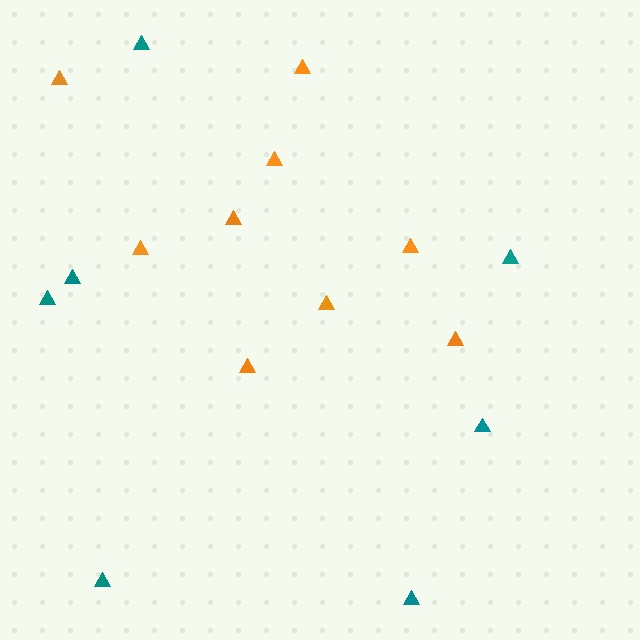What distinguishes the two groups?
There are 2 groups: one group of teal triangles (7) and one group of orange triangles (9).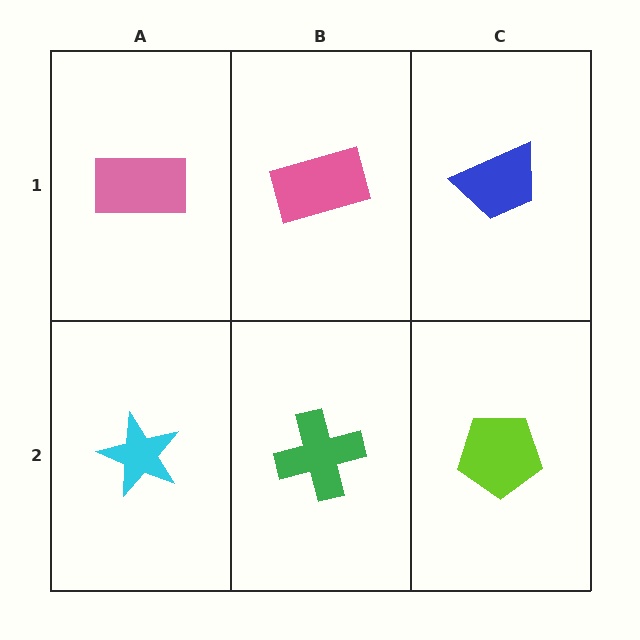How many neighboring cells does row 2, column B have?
3.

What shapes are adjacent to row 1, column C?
A lime pentagon (row 2, column C), a pink rectangle (row 1, column B).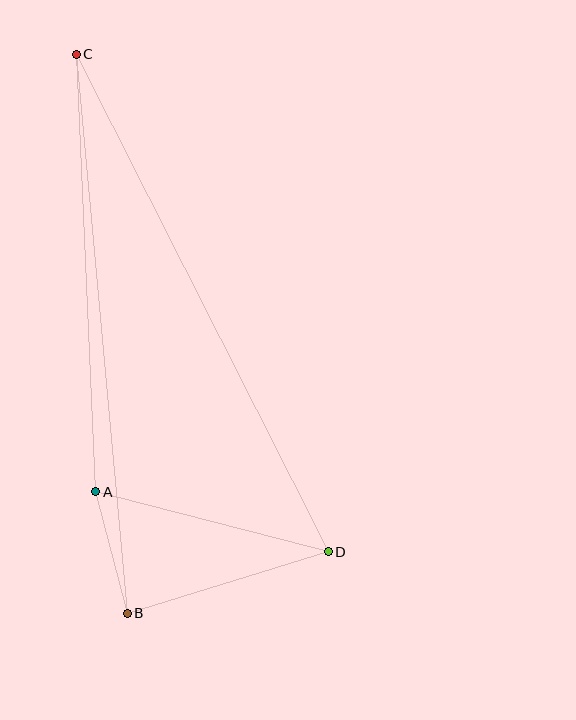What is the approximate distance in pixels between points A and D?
The distance between A and D is approximately 240 pixels.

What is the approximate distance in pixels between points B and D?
The distance between B and D is approximately 210 pixels.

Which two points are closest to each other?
Points A and B are closest to each other.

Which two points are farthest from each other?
Points B and C are farthest from each other.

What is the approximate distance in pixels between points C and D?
The distance between C and D is approximately 558 pixels.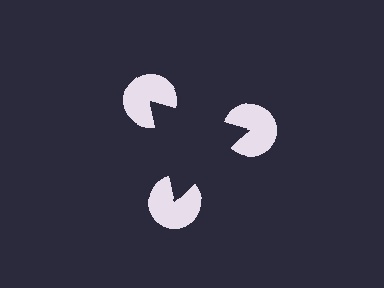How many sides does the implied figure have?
3 sides.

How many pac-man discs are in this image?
There are 3 — one at each vertex of the illusory triangle.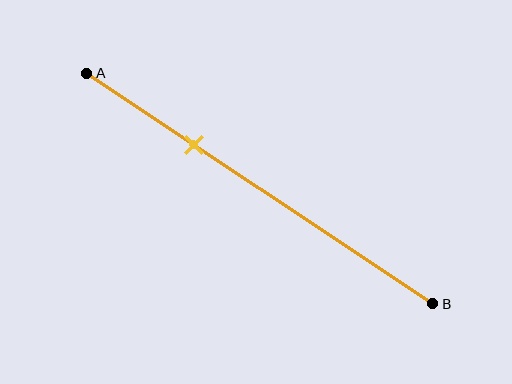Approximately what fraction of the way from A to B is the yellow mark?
The yellow mark is approximately 30% of the way from A to B.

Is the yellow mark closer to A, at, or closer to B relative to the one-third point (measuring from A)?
The yellow mark is approximately at the one-third point of segment AB.